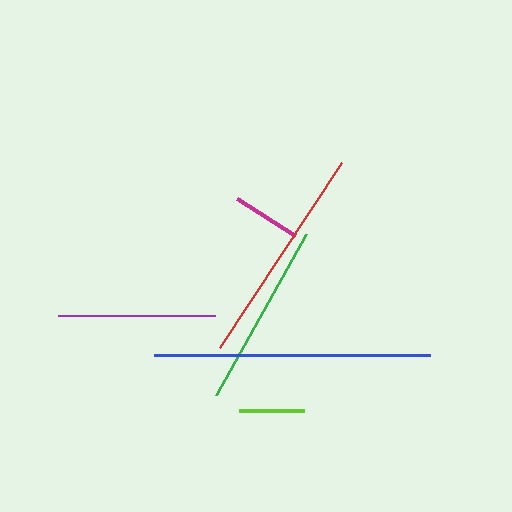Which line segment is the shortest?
The lime line is the shortest at approximately 65 pixels.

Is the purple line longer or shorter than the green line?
The green line is longer than the purple line.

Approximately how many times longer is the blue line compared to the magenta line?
The blue line is approximately 4.0 times the length of the magenta line.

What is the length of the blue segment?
The blue segment is approximately 276 pixels long.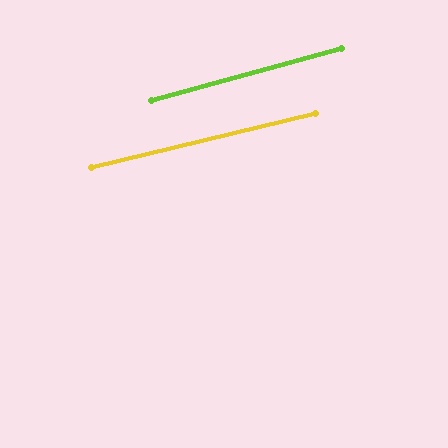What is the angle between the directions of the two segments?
Approximately 2 degrees.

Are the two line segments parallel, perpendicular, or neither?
Parallel — their directions differ by only 1.8°.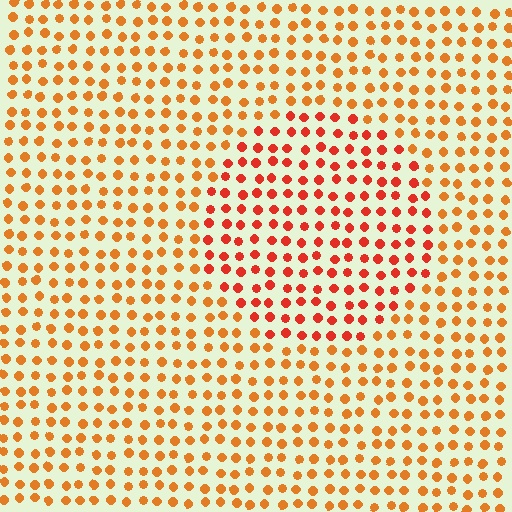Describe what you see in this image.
The image is filled with small orange elements in a uniform arrangement. A circle-shaped region is visible where the elements are tinted to a slightly different hue, forming a subtle color boundary.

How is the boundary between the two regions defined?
The boundary is defined purely by a slight shift in hue (about 25 degrees). Spacing, size, and orientation are identical on both sides.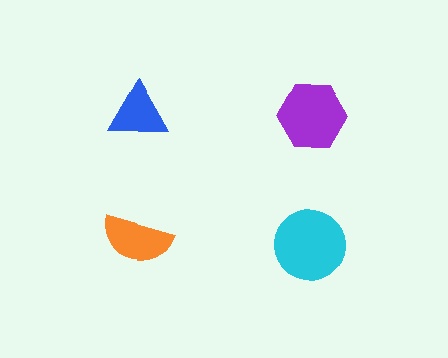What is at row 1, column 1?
A blue triangle.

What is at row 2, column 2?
A cyan circle.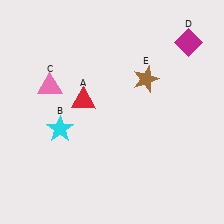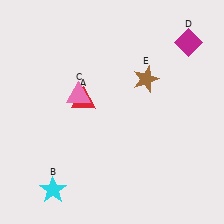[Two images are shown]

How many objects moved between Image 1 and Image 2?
2 objects moved between the two images.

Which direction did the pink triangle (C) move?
The pink triangle (C) moved right.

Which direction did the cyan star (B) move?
The cyan star (B) moved down.